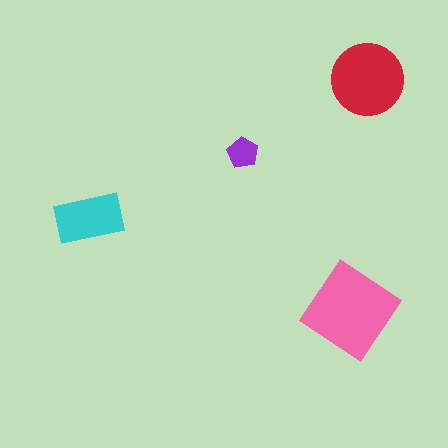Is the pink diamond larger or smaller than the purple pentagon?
Larger.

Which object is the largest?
The pink diamond.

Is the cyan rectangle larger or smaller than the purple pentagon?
Larger.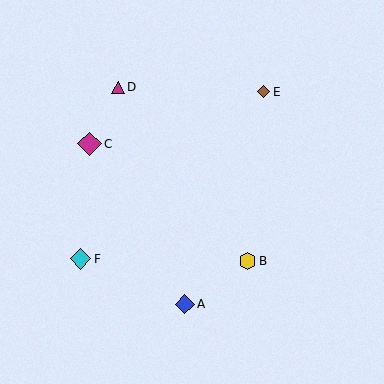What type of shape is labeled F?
Shape F is a cyan diamond.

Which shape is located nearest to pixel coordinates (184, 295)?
The blue diamond (labeled A) at (185, 304) is nearest to that location.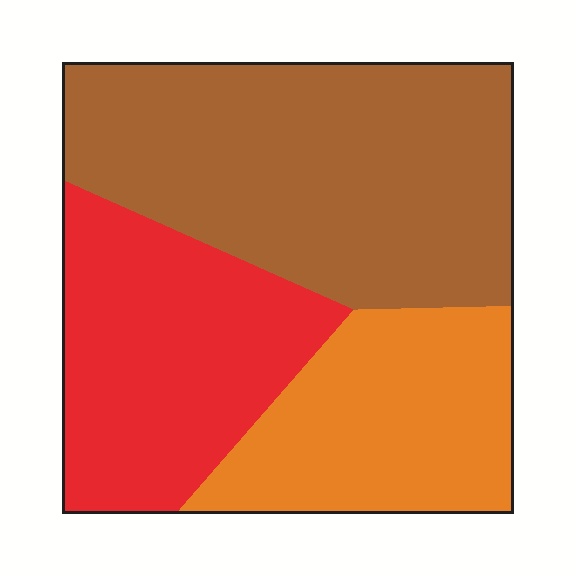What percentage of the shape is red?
Red covers around 30% of the shape.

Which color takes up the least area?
Orange, at roughly 25%.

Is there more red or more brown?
Brown.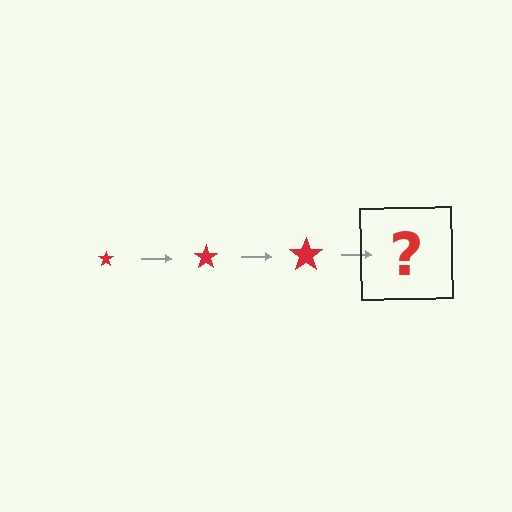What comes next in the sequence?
The next element should be a red star, larger than the previous one.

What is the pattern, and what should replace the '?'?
The pattern is that the star gets progressively larger each step. The '?' should be a red star, larger than the previous one.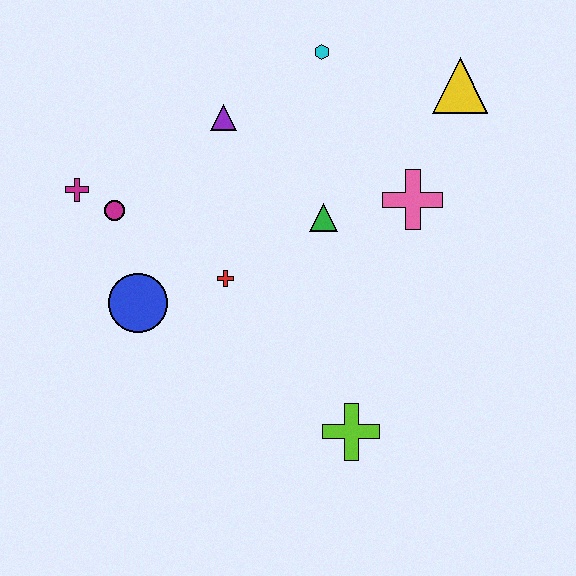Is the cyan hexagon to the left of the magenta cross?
No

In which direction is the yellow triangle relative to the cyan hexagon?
The yellow triangle is to the right of the cyan hexagon.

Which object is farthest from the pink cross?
The magenta cross is farthest from the pink cross.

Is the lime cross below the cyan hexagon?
Yes